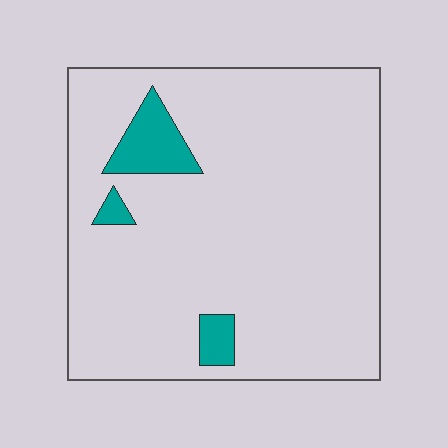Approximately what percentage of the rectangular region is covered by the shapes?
Approximately 10%.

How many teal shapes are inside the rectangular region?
3.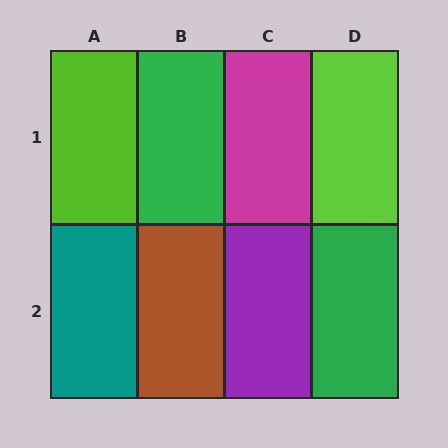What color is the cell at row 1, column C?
Magenta.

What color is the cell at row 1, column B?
Green.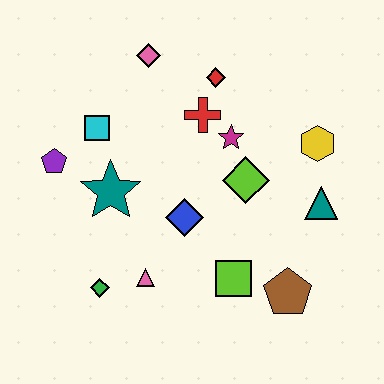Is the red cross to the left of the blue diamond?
No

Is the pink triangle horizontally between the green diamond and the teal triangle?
Yes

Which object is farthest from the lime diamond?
The purple pentagon is farthest from the lime diamond.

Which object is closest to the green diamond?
The pink triangle is closest to the green diamond.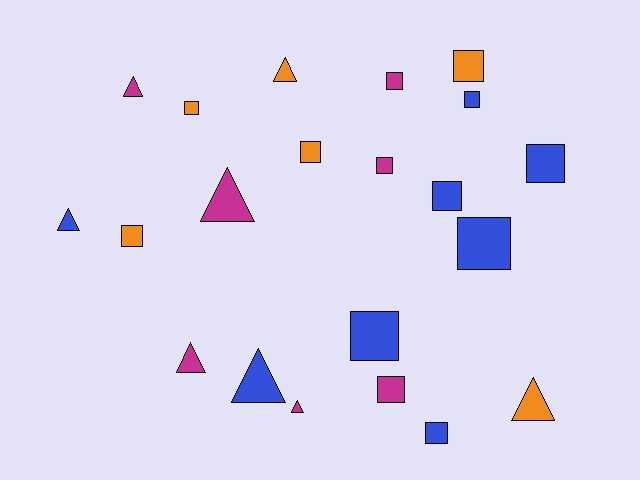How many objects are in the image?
There are 21 objects.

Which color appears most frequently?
Blue, with 8 objects.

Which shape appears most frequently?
Square, with 13 objects.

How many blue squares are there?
There are 6 blue squares.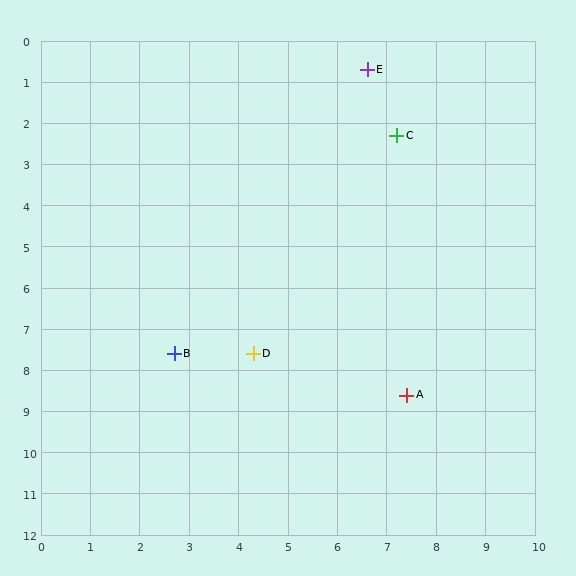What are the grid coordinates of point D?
Point D is at approximately (4.3, 7.6).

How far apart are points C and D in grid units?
Points C and D are about 6.0 grid units apart.